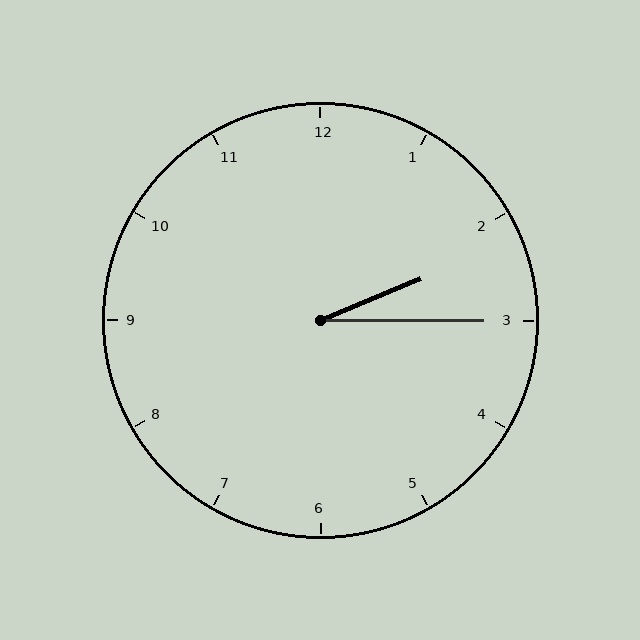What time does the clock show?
2:15.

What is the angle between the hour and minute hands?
Approximately 22 degrees.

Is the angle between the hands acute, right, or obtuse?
It is acute.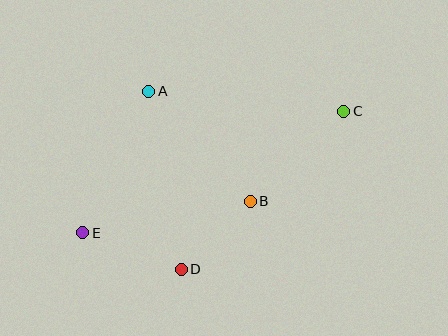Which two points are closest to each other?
Points B and D are closest to each other.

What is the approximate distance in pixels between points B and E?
The distance between B and E is approximately 171 pixels.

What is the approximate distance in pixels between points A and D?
The distance between A and D is approximately 181 pixels.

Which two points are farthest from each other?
Points C and E are farthest from each other.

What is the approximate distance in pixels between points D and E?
The distance between D and E is approximately 105 pixels.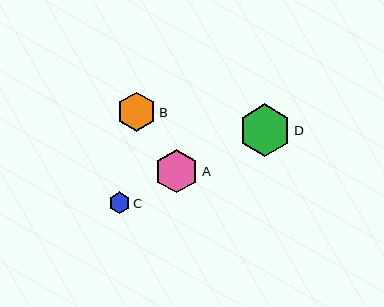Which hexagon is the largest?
Hexagon D is the largest with a size of approximately 52 pixels.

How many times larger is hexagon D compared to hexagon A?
Hexagon D is approximately 1.2 times the size of hexagon A.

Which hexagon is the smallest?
Hexagon C is the smallest with a size of approximately 21 pixels.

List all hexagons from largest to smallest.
From largest to smallest: D, A, B, C.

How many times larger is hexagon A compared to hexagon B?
Hexagon A is approximately 1.1 times the size of hexagon B.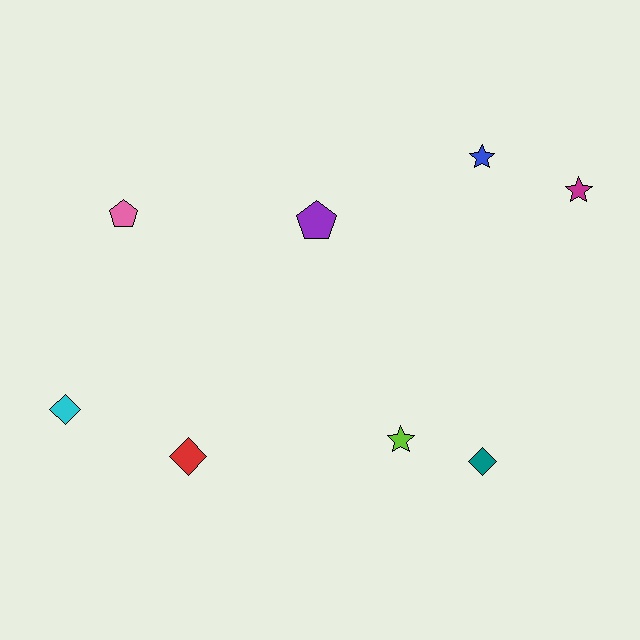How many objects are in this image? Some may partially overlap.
There are 8 objects.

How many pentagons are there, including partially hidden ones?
There are 2 pentagons.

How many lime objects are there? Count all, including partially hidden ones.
There is 1 lime object.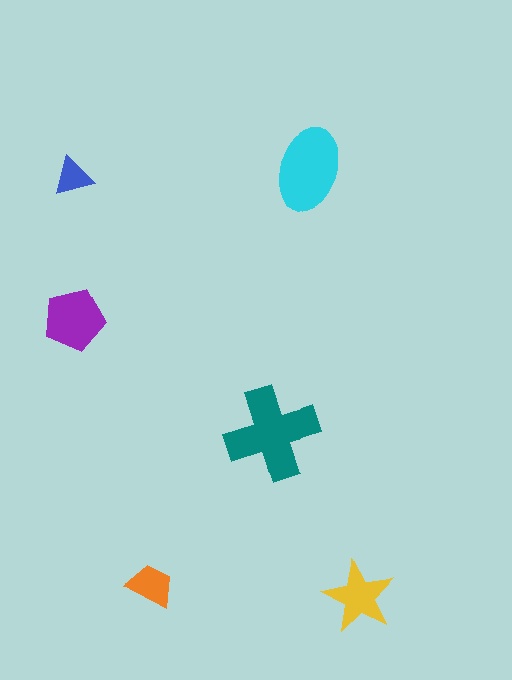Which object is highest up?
The cyan ellipse is topmost.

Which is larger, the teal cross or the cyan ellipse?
The teal cross.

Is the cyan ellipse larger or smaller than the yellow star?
Larger.